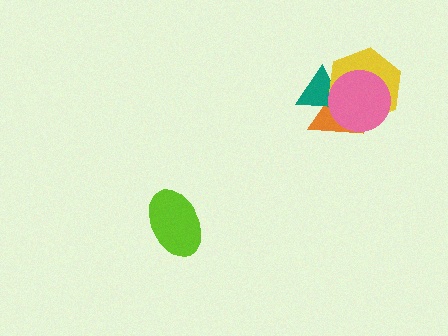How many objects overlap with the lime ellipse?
0 objects overlap with the lime ellipse.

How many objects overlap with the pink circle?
3 objects overlap with the pink circle.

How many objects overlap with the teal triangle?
3 objects overlap with the teal triangle.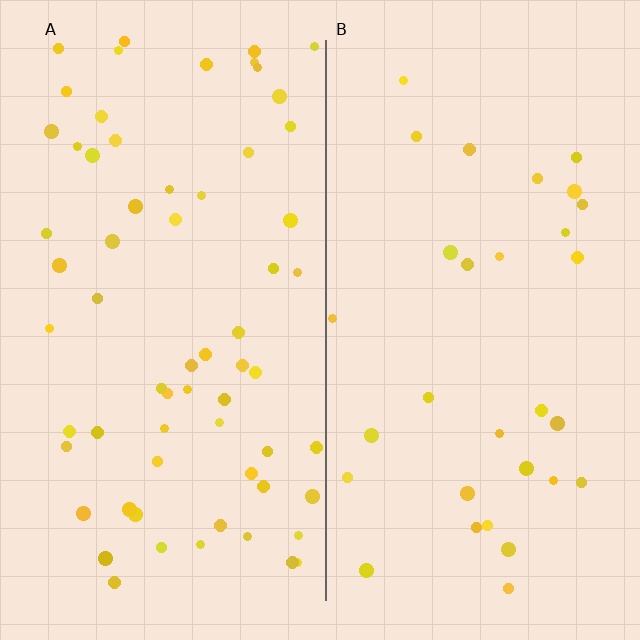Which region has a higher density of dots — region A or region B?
A (the left).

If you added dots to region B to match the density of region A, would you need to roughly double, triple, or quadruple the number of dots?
Approximately double.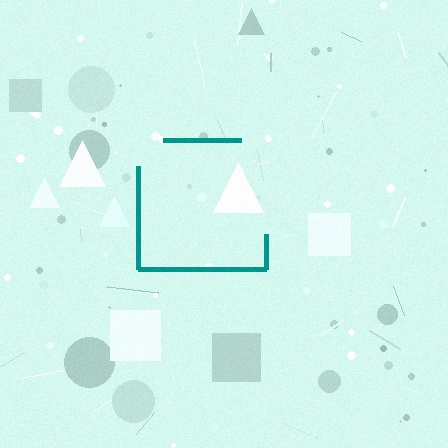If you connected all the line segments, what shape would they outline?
They would outline a square.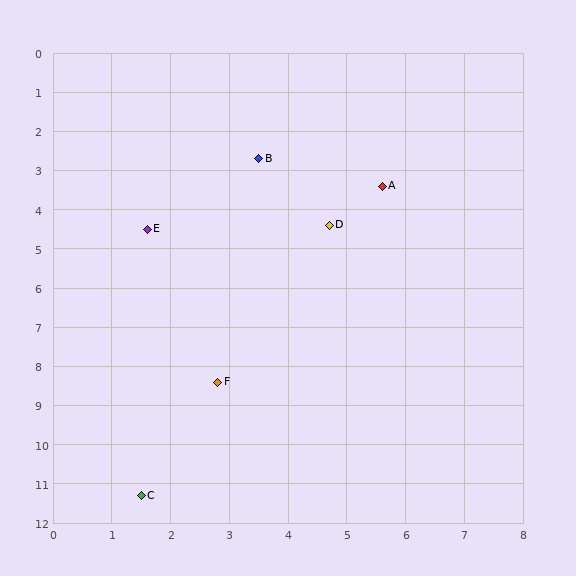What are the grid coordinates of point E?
Point E is at approximately (1.6, 4.5).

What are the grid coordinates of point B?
Point B is at approximately (3.5, 2.7).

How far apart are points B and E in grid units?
Points B and E are about 2.6 grid units apart.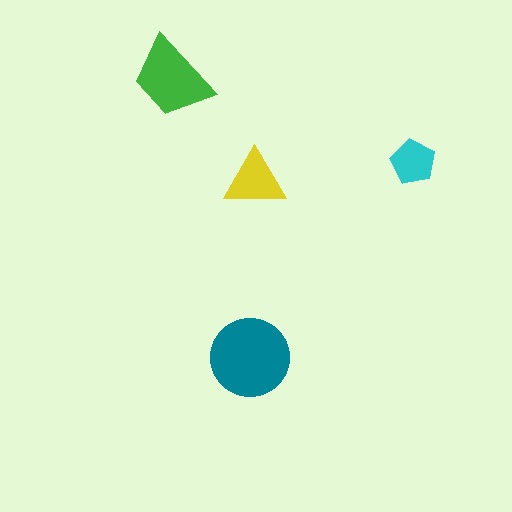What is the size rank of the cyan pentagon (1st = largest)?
4th.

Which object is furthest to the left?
The green trapezoid is leftmost.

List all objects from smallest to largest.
The cyan pentagon, the yellow triangle, the green trapezoid, the teal circle.